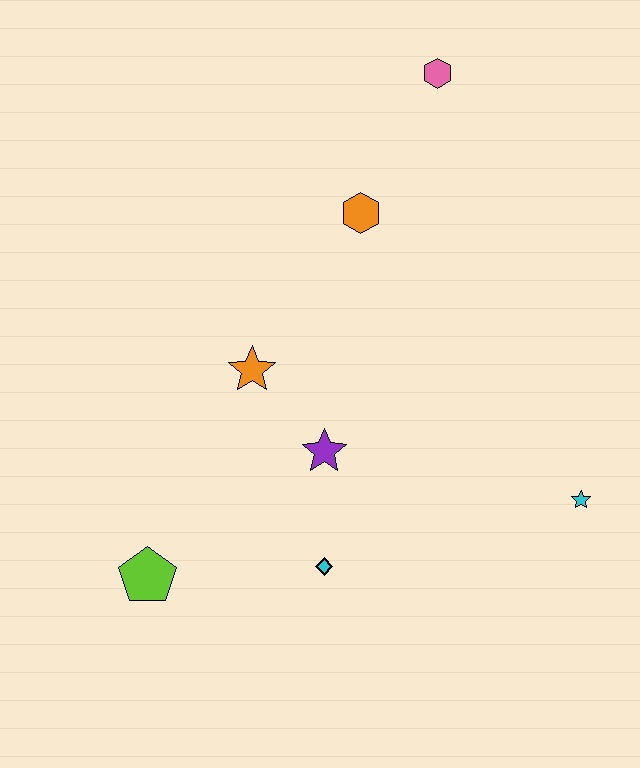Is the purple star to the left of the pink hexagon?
Yes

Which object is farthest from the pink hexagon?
The lime pentagon is farthest from the pink hexagon.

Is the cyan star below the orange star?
Yes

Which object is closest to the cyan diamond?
The purple star is closest to the cyan diamond.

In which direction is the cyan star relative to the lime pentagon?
The cyan star is to the right of the lime pentagon.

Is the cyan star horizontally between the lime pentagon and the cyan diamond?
No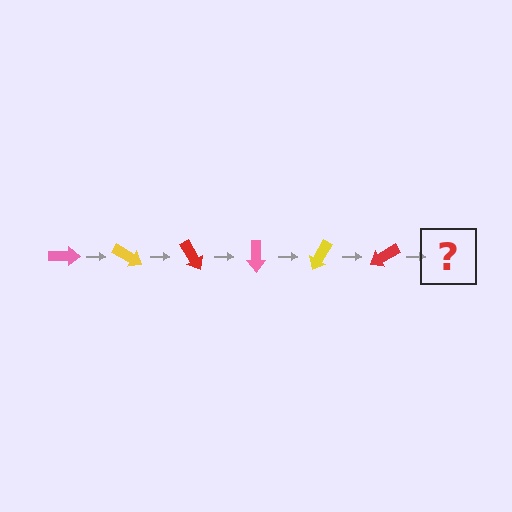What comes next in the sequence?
The next element should be a pink arrow, rotated 180 degrees from the start.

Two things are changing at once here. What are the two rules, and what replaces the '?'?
The two rules are that it rotates 30 degrees each step and the color cycles through pink, yellow, and red. The '?' should be a pink arrow, rotated 180 degrees from the start.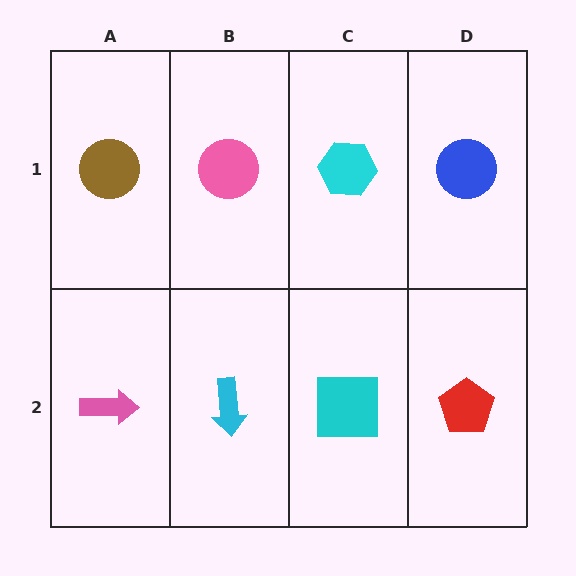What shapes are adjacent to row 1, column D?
A red pentagon (row 2, column D), a cyan hexagon (row 1, column C).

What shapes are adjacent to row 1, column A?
A pink arrow (row 2, column A), a pink circle (row 1, column B).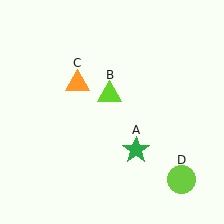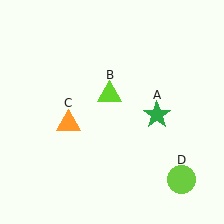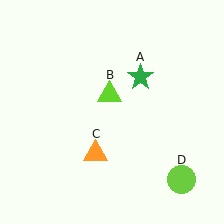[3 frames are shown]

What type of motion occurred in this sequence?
The green star (object A), orange triangle (object C) rotated counterclockwise around the center of the scene.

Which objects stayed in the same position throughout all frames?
Lime triangle (object B) and lime circle (object D) remained stationary.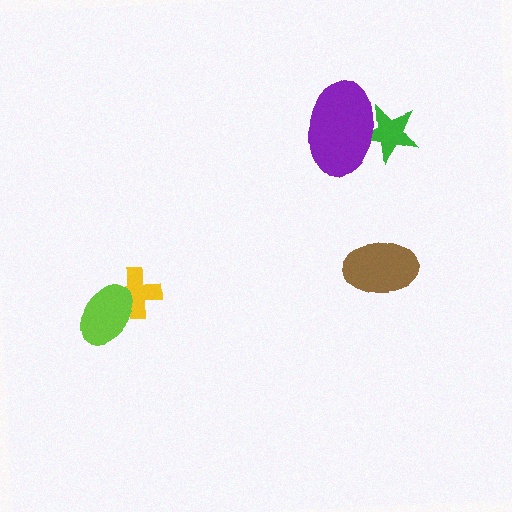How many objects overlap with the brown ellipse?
0 objects overlap with the brown ellipse.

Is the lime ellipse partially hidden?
No, no other shape covers it.